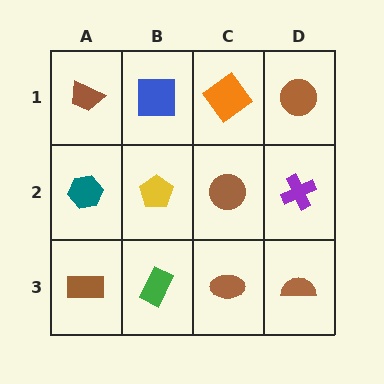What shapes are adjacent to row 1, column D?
A purple cross (row 2, column D), an orange diamond (row 1, column C).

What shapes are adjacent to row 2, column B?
A blue square (row 1, column B), a green rectangle (row 3, column B), a teal hexagon (row 2, column A), a brown circle (row 2, column C).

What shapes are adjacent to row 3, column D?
A purple cross (row 2, column D), a brown ellipse (row 3, column C).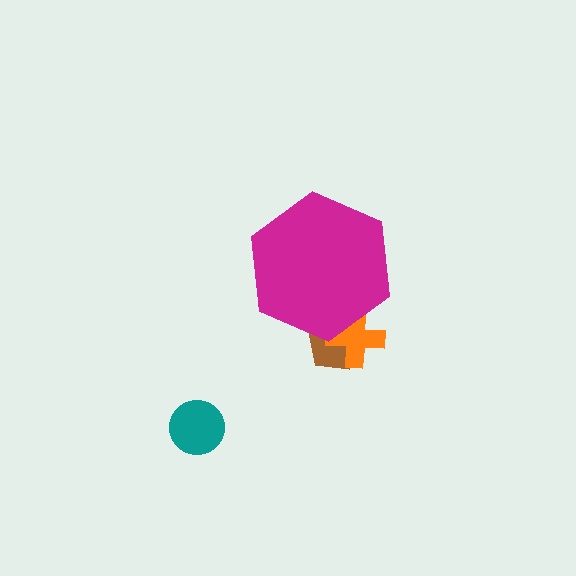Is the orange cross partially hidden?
Yes, the orange cross is partially hidden behind the magenta hexagon.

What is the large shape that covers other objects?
A magenta hexagon.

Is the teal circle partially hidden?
No, the teal circle is fully visible.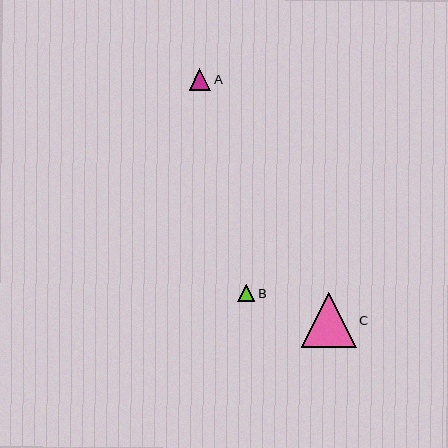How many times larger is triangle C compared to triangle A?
Triangle C is approximately 2.5 times the size of triangle A.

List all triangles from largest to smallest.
From largest to smallest: C, A, B.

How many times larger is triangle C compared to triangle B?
Triangle C is approximately 3.2 times the size of triangle B.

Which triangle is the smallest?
Triangle B is the smallest with a size of approximately 17 pixels.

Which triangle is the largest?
Triangle C is the largest with a size of approximately 55 pixels.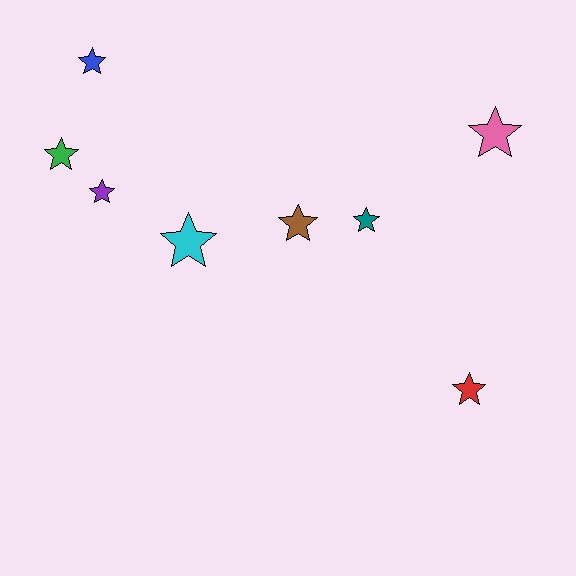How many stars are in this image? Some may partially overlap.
There are 8 stars.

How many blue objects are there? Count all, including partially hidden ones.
There is 1 blue object.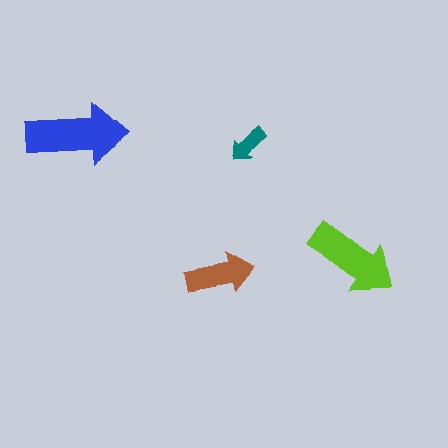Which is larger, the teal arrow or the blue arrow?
The blue one.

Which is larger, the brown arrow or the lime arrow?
The lime one.